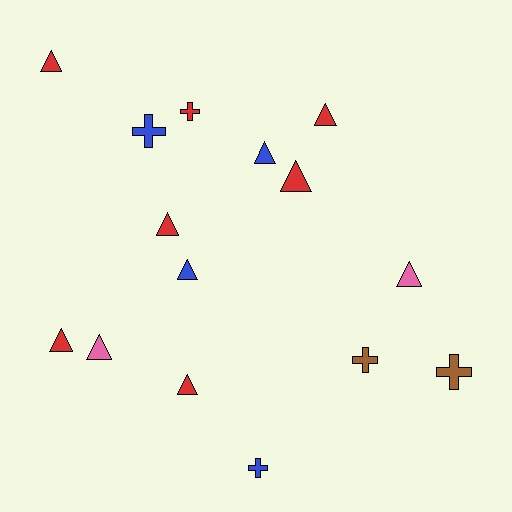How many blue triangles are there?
There are 2 blue triangles.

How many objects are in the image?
There are 15 objects.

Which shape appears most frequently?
Triangle, with 10 objects.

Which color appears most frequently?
Red, with 7 objects.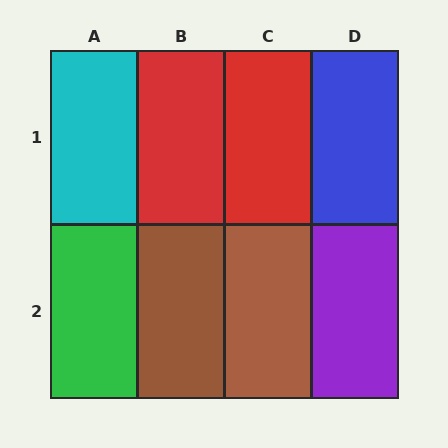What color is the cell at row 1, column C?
Red.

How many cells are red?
2 cells are red.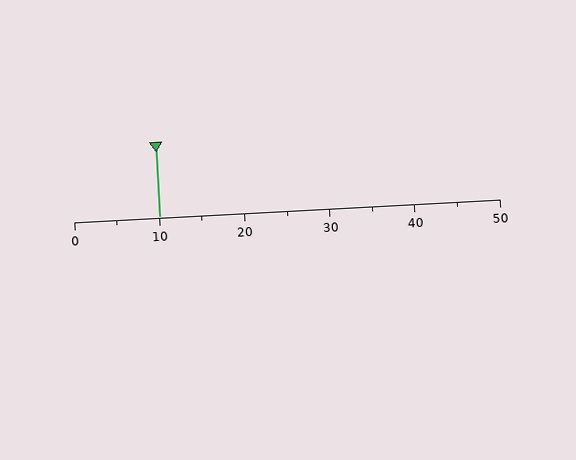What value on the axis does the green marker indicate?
The marker indicates approximately 10.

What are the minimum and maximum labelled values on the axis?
The axis runs from 0 to 50.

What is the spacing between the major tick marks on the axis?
The major ticks are spaced 10 apart.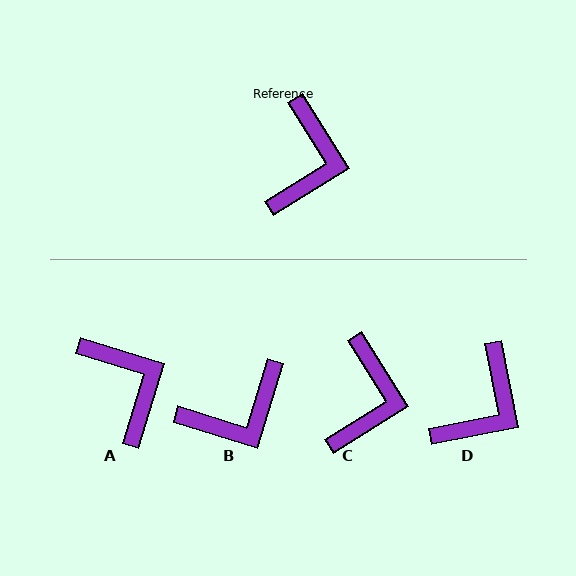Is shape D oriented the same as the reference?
No, it is off by about 21 degrees.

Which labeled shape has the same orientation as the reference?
C.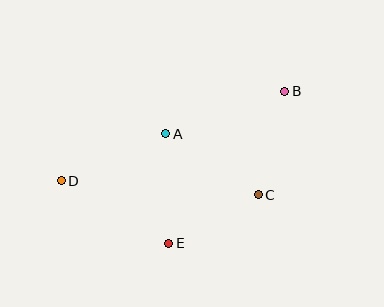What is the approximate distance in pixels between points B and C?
The distance between B and C is approximately 107 pixels.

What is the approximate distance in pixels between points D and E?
The distance between D and E is approximately 125 pixels.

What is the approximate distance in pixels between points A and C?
The distance between A and C is approximately 111 pixels.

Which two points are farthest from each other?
Points B and D are farthest from each other.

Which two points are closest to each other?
Points C and E are closest to each other.